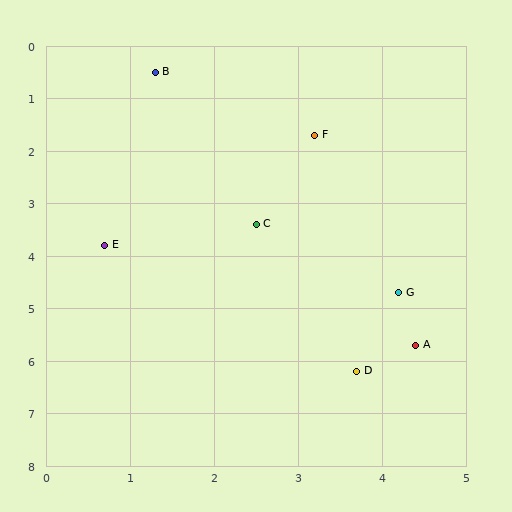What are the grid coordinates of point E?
Point E is at approximately (0.7, 3.8).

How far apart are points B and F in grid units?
Points B and F are about 2.2 grid units apart.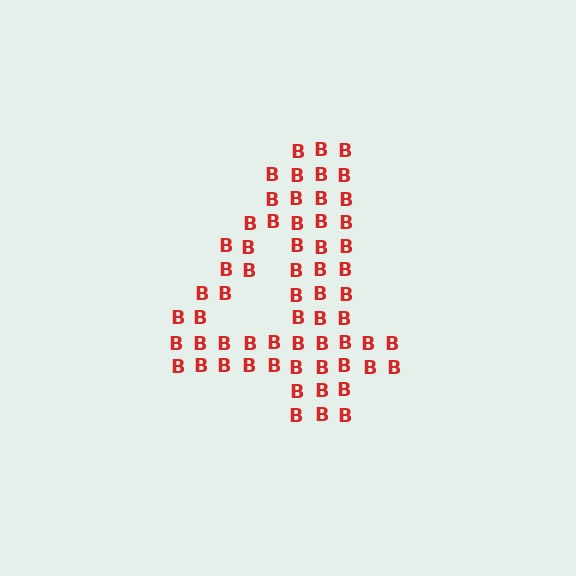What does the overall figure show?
The overall figure shows the digit 4.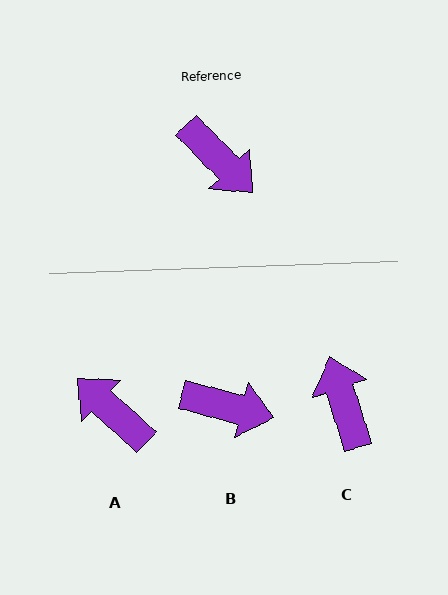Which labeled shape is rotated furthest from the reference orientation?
A, about 177 degrees away.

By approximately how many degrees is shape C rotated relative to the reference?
Approximately 153 degrees counter-clockwise.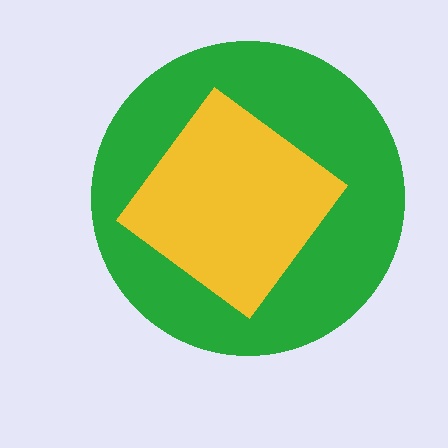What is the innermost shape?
The yellow diamond.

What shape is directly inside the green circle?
The yellow diamond.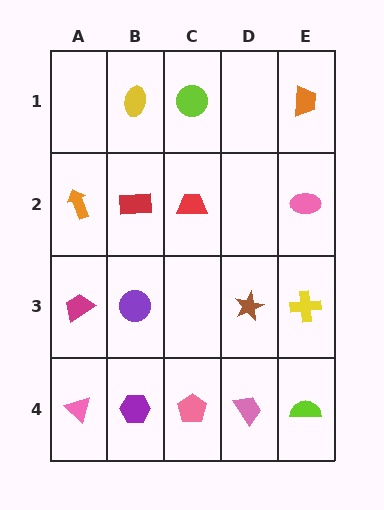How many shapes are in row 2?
4 shapes.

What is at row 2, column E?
A pink ellipse.